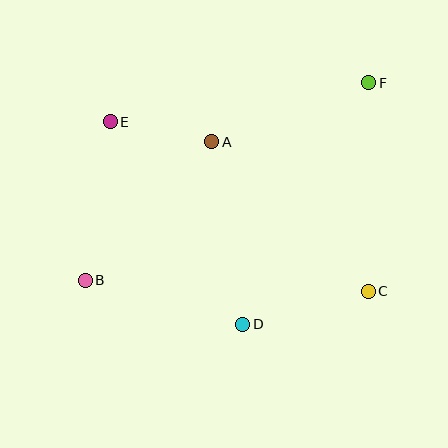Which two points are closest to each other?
Points A and E are closest to each other.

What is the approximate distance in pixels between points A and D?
The distance between A and D is approximately 185 pixels.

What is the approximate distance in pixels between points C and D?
The distance between C and D is approximately 130 pixels.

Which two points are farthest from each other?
Points B and F are farthest from each other.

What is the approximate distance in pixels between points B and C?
The distance between B and C is approximately 283 pixels.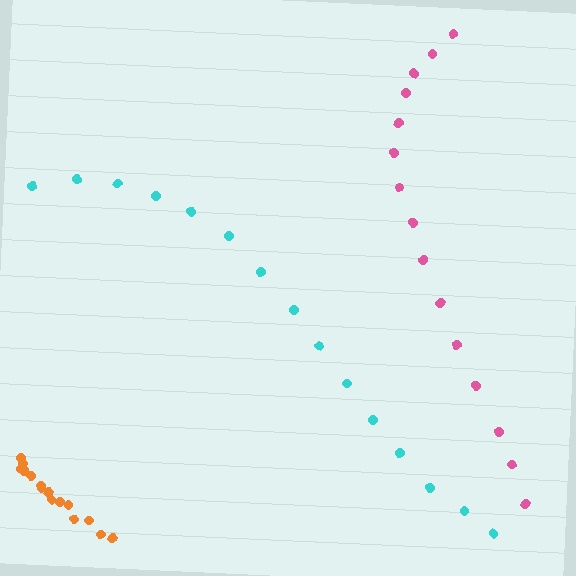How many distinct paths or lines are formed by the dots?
There are 3 distinct paths.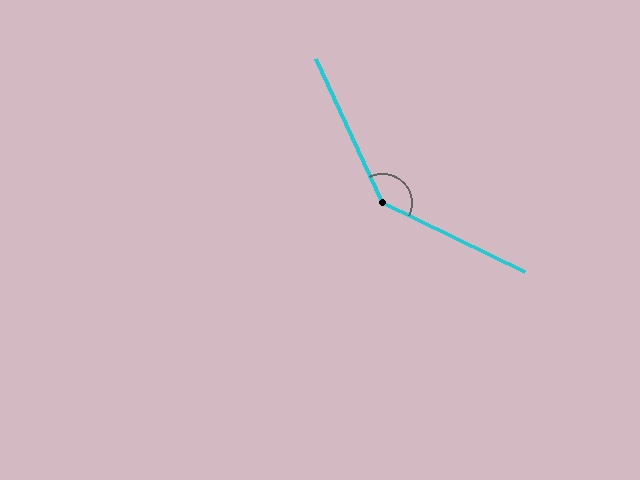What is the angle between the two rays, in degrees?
Approximately 140 degrees.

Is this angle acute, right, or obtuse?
It is obtuse.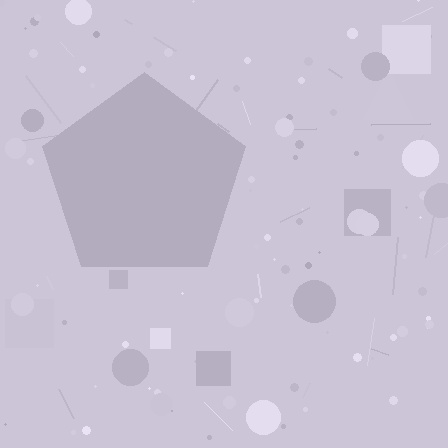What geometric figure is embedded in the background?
A pentagon is embedded in the background.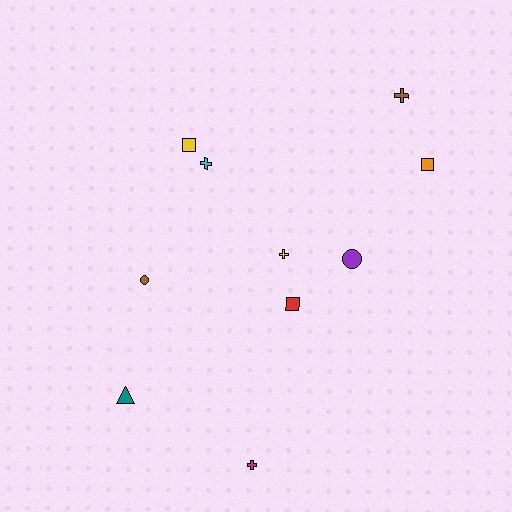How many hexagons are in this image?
There are no hexagons.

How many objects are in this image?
There are 10 objects.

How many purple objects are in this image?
There is 1 purple object.